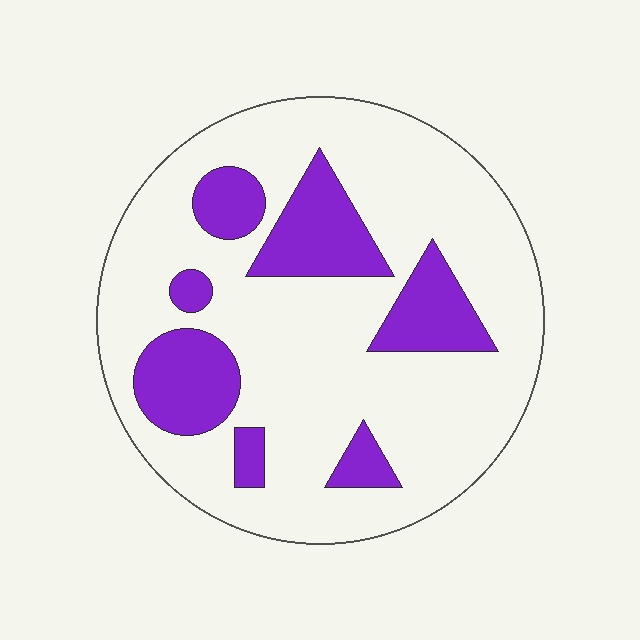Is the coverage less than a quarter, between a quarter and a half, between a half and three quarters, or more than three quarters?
Less than a quarter.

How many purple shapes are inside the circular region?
7.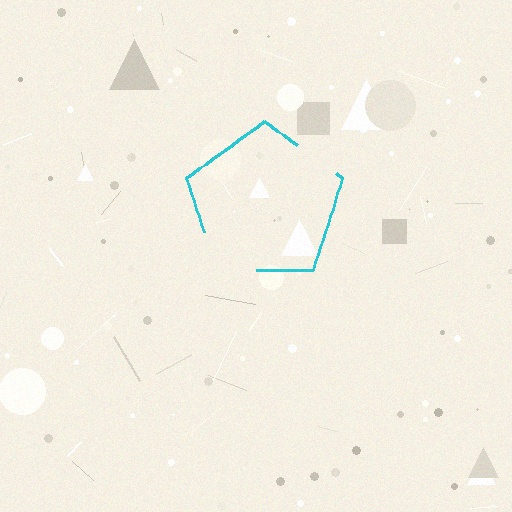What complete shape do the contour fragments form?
The contour fragments form a pentagon.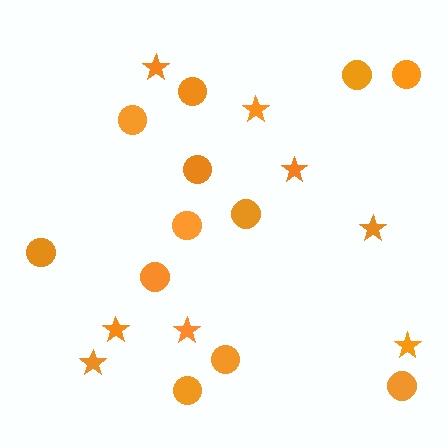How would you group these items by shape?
There are 2 groups: one group of stars (8) and one group of circles (12).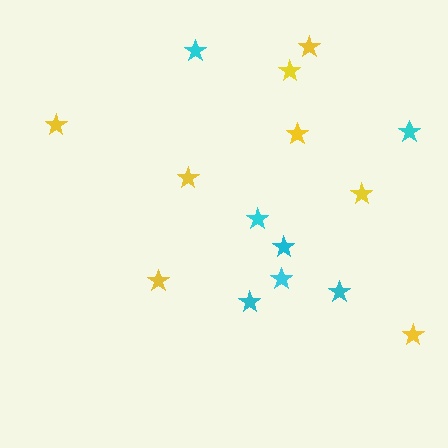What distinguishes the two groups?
There are 2 groups: one group of yellow stars (8) and one group of cyan stars (7).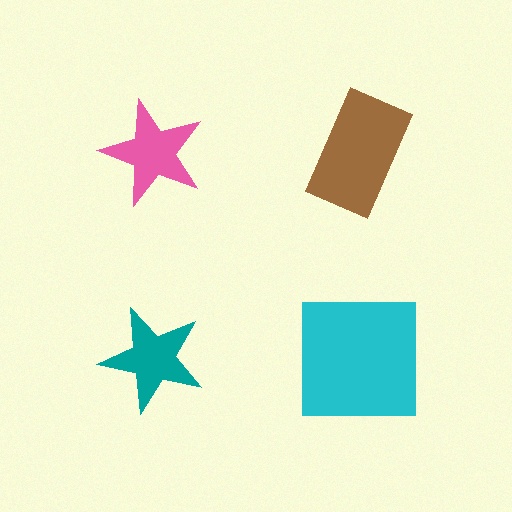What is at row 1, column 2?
A brown rectangle.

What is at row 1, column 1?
A pink star.